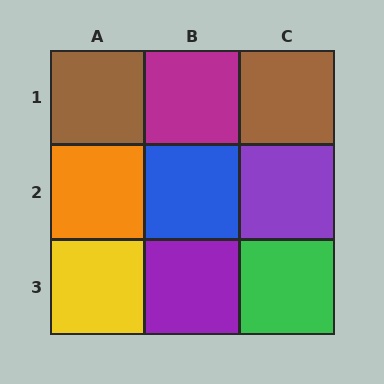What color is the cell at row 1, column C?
Brown.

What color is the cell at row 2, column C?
Purple.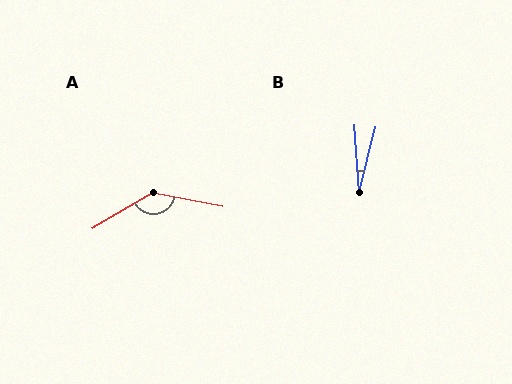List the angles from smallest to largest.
B (18°), A (138°).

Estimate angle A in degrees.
Approximately 138 degrees.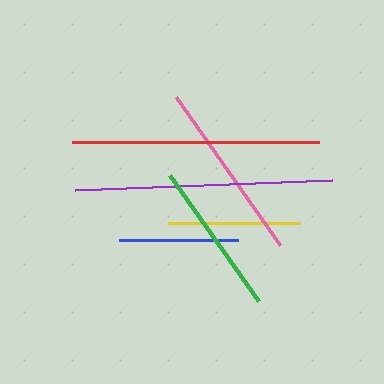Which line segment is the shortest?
The blue line is the shortest at approximately 120 pixels.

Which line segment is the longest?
The purple line is the longest at approximately 257 pixels.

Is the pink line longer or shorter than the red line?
The red line is longer than the pink line.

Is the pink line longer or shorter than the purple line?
The purple line is longer than the pink line.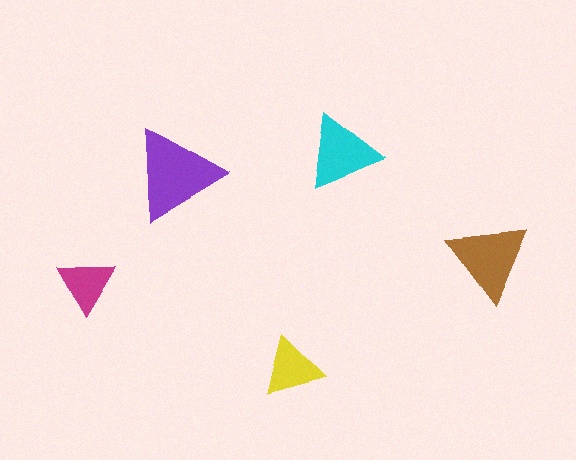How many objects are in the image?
There are 5 objects in the image.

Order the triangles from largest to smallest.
the purple one, the brown one, the cyan one, the yellow one, the magenta one.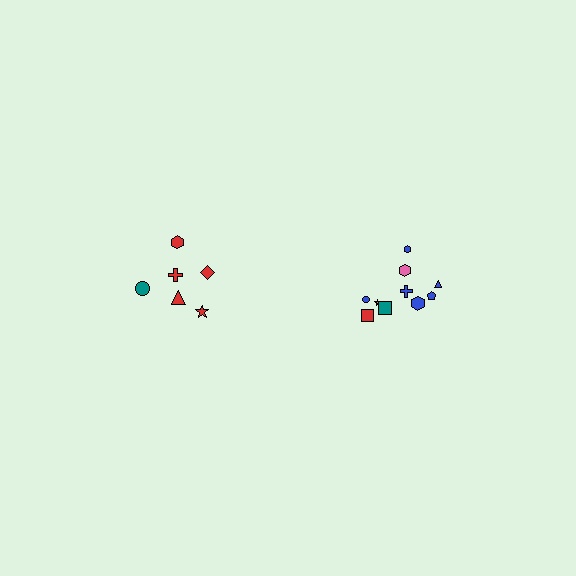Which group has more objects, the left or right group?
The right group.